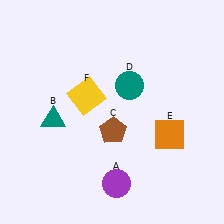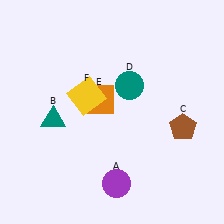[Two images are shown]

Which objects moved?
The objects that moved are: the brown pentagon (C), the orange square (E).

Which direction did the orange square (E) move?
The orange square (E) moved left.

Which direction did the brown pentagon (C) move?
The brown pentagon (C) moved right.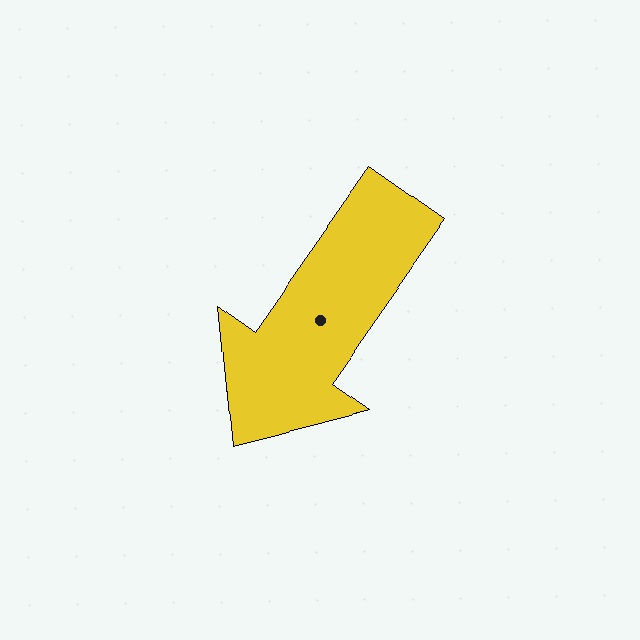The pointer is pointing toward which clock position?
Roughly 7 o'clock.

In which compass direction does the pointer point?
Southwest.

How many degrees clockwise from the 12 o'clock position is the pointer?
Approximately 215 degrees.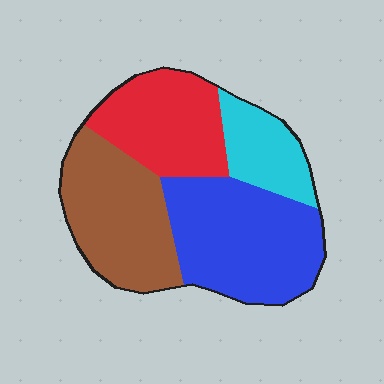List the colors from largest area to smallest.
From largest to smallest: blue, brown, red, cyan.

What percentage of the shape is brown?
Brown covers roughly 30% of the shape.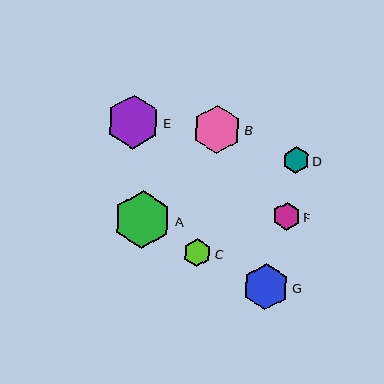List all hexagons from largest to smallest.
From largest to smallest: A, E, B, G, C, F, D.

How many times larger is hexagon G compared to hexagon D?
Hexagon G is approximately 1.7 times the size of hexagon D.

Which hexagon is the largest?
Hexagon A is the largest with a size of approximately 58 pixels.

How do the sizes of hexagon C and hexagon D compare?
Hexagon C and hexagon D are approximately the same size.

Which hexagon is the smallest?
Hexagon D is the smallest with a size of approximately 27 pixels.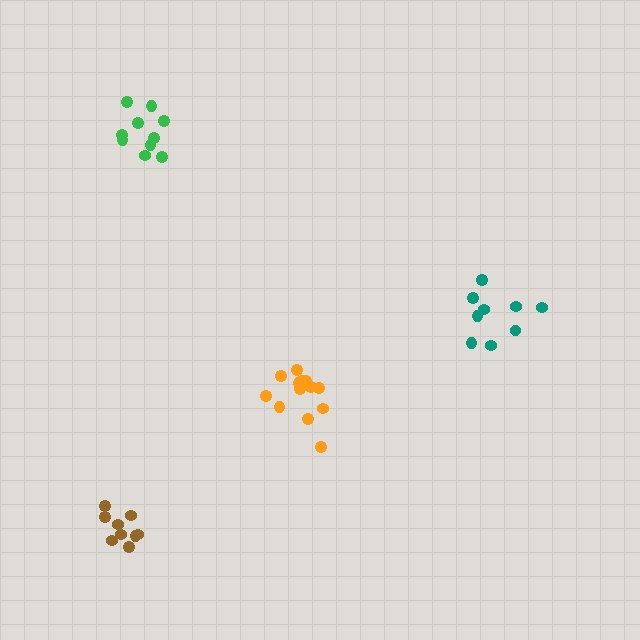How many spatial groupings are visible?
There are 4 spatial groupings.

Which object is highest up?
The green cluster is topmost.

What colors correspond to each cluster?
The clusters are colored: teal, orange, brown, green.